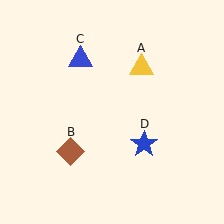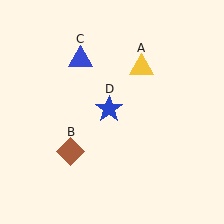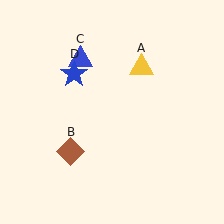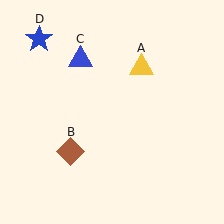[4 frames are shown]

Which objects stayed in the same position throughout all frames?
Yellow triangle (object A) and brown diamond (object B) and blue triangle (object C) remained stationary.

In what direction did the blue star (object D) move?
The blue star (object D) moved up and to the left.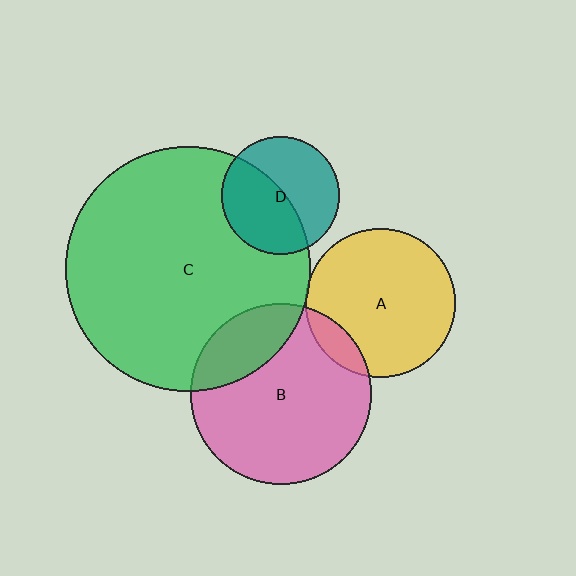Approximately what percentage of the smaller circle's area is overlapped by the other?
Approximately 5%.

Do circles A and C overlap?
Yes.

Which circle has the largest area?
Circle C (green).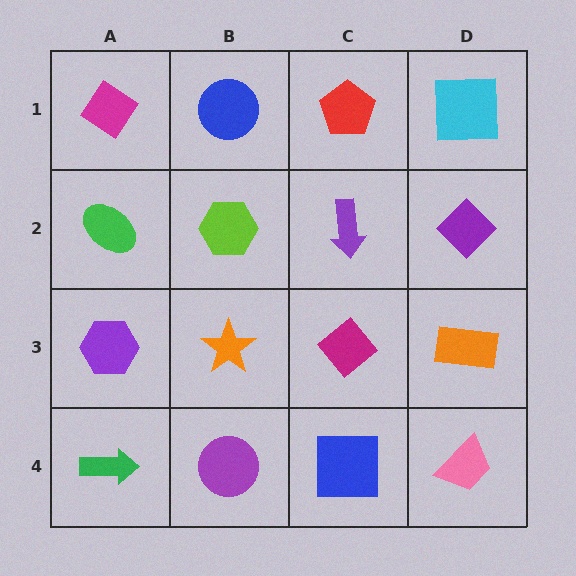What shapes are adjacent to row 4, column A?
A purple hexagon (row 3, column A), a purple circle (row 4, column B).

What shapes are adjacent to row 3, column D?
A purple diamond (row 2, column D), a pink trapezoid (row 4, column D), a magenta diamond (row 3, column C).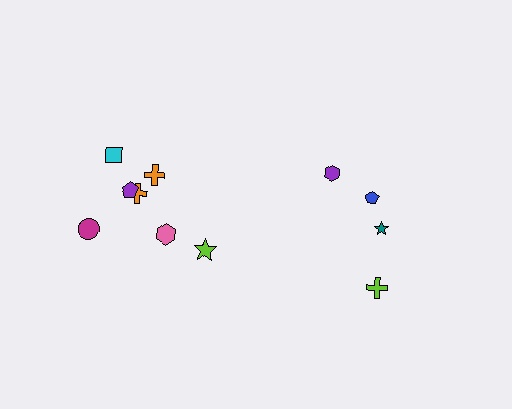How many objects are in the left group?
There are 7 objects.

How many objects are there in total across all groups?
There are 11 objects.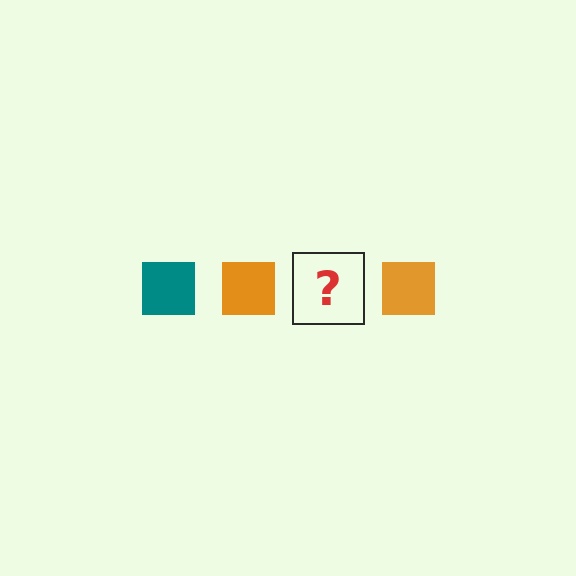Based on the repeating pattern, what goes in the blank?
The blank should be a teal square.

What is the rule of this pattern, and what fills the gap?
The rule is that the pattern cycles through teal, orange squares. The gap should be filled with a teal square.